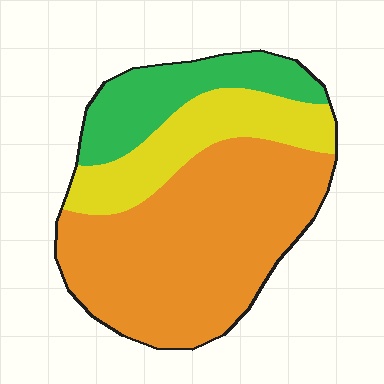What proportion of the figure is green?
Green covers roughly 20% of the figure.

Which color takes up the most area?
Orange, at roughly 60%.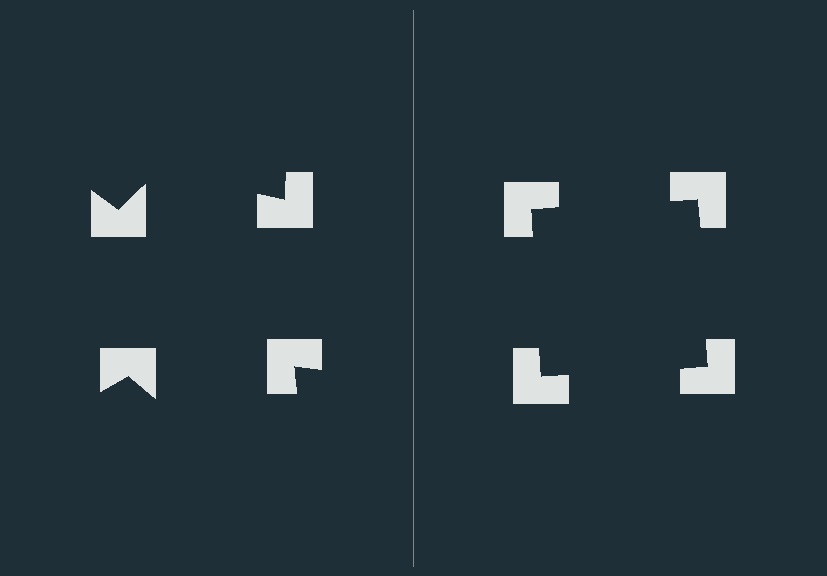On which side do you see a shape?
An illusory square appears on the right side. On the left side the wedge cuts are rotated, so no coherent shape forms.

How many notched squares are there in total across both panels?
8 — 4 on each side.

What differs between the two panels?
The notched squares are positioned identically on both sides; only the wedge orientations differ. On the right they align to a square; on the left they are misaligned.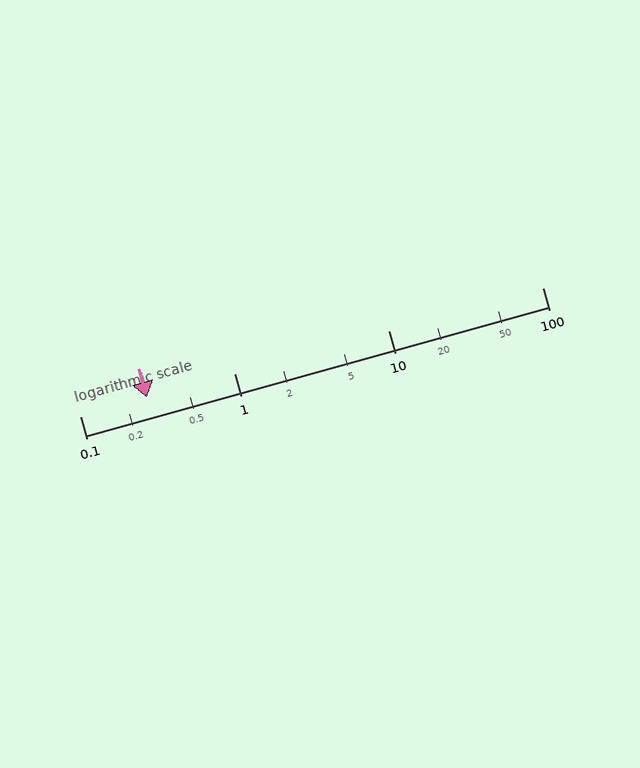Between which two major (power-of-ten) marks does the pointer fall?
The pointer is between 0.1 and 1.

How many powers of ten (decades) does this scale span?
The scale spans 3 decades, from 0.1 to 100.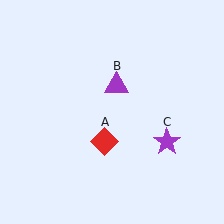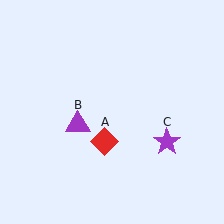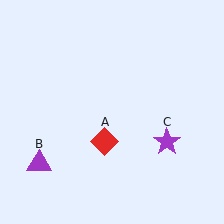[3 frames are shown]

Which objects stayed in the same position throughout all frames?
Red diamond (object A) and purple star (object C) remained stationary.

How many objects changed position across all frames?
1 object changed position: purple triangle (object B).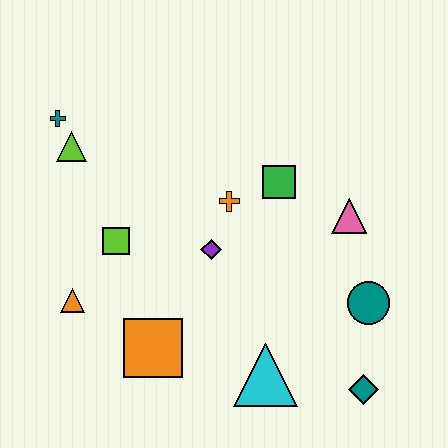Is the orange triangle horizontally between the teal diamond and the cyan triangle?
No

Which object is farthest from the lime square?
The teal diamond is farthest from the lime square.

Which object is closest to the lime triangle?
The teal cross is closest to the lime triangle.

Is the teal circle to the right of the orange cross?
Yes